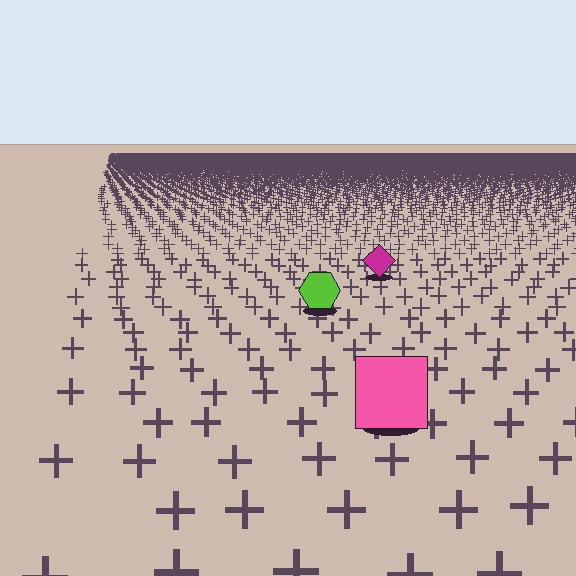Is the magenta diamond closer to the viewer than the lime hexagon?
No. The lime hexagon is closer — you can tell from the texture gradient: the ground texture is coarser near it.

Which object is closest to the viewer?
The pink square is closest. The texture marks near it are larger and more spread out.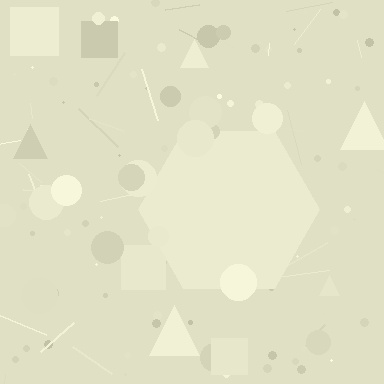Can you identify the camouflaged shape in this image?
The camouflaged shape is a hexagon.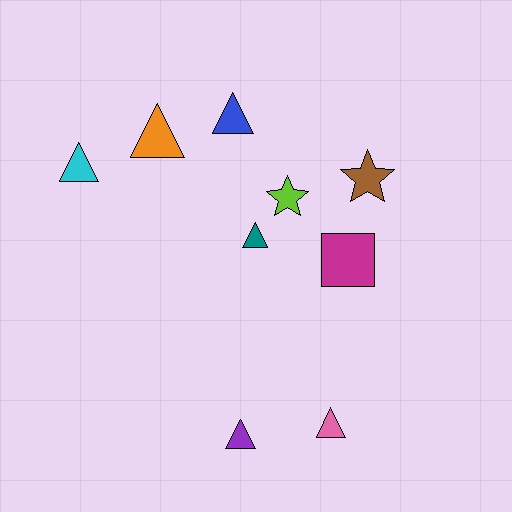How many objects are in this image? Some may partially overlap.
There are 9 objects.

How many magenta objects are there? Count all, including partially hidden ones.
There is 1 magenta object.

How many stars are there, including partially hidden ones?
There are 2 stars.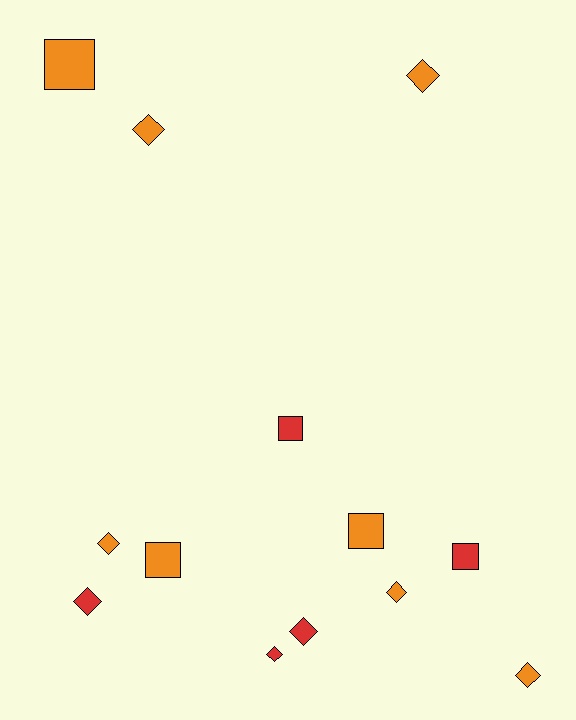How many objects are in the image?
There are 13 objects.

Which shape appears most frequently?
Diamond, with 8 objects.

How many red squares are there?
There are 2 red squares.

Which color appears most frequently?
Orange, with 8 objects.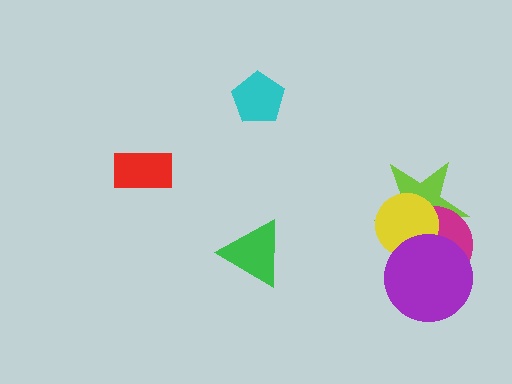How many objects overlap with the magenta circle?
3 objects overlap with the magenta circle.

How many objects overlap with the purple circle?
3 objects overlap with the purple circle.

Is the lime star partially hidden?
Yes, it is partially covered by another shape.